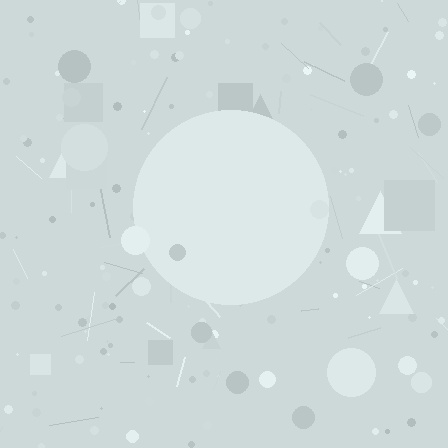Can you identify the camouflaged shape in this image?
The camouflaged shape is a circle.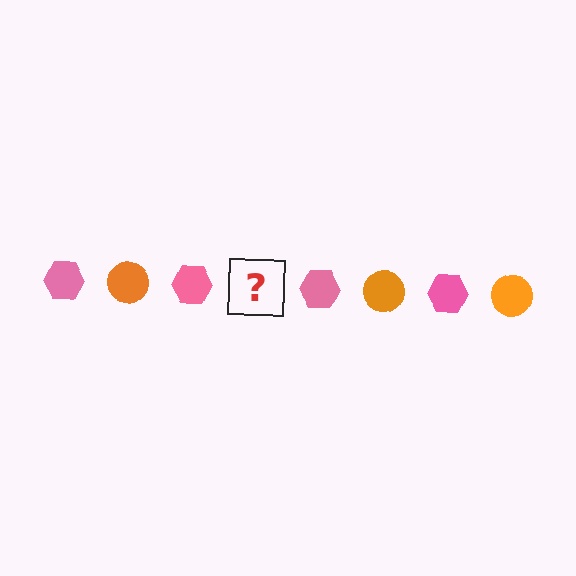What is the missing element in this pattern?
The missing element is an orange circle.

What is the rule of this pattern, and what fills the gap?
The rule is that the pattern alternates between pink hexagon and orange circle. The gap should be filled with an orange circle.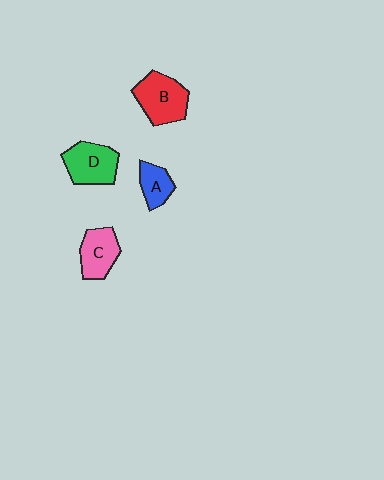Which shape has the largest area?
Shape B (red).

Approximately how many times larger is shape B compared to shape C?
Approximately 1.3 times.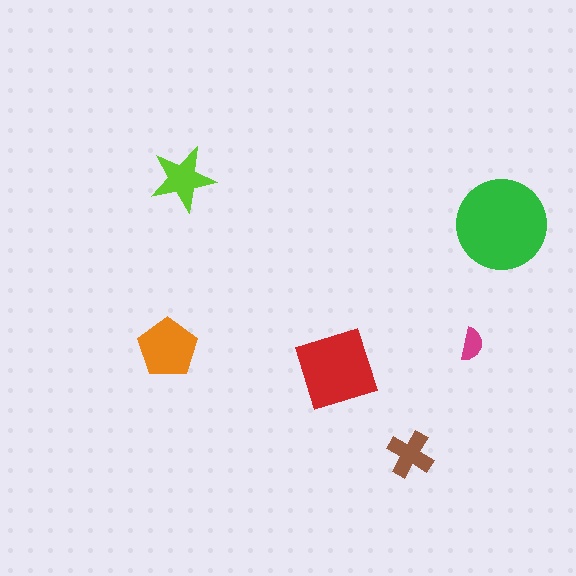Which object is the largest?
The green circle.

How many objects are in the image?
There are 6 objects in the image.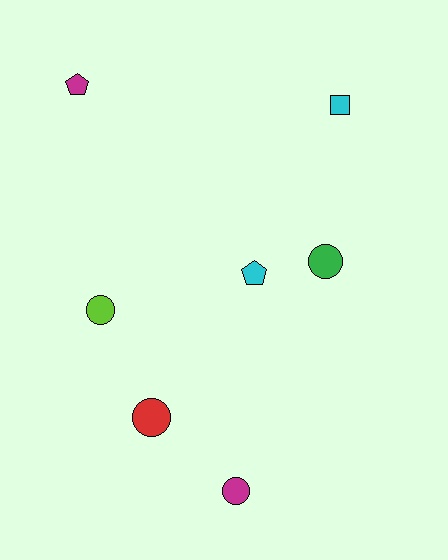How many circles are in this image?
There are 4 circles.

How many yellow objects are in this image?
There are no yellow objects.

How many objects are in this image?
There are 7 objects.